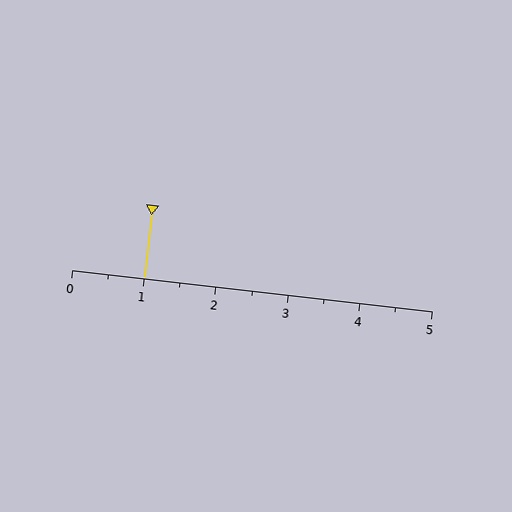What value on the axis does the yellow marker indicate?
The marker indicates approximately 1.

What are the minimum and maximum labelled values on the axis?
The axis runs from 0 to 5.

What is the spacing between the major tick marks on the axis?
The major ticks are spaced 1 apart.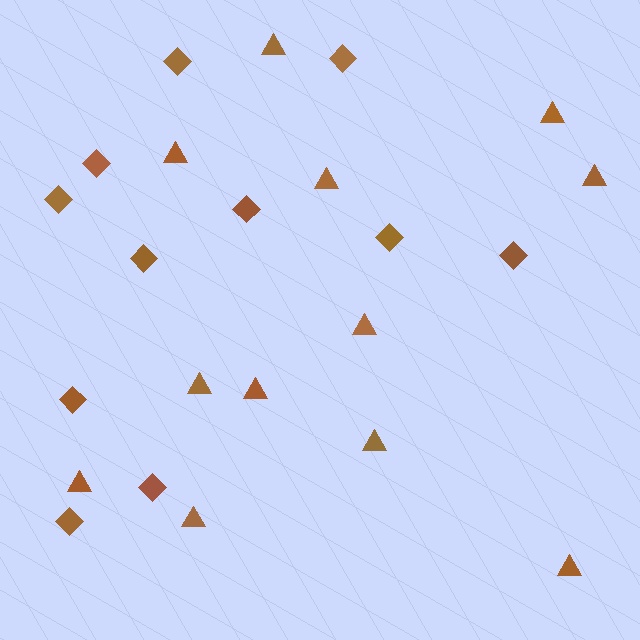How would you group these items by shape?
There are 2 groups: one group of triangles (12) and one group of diamonds (11).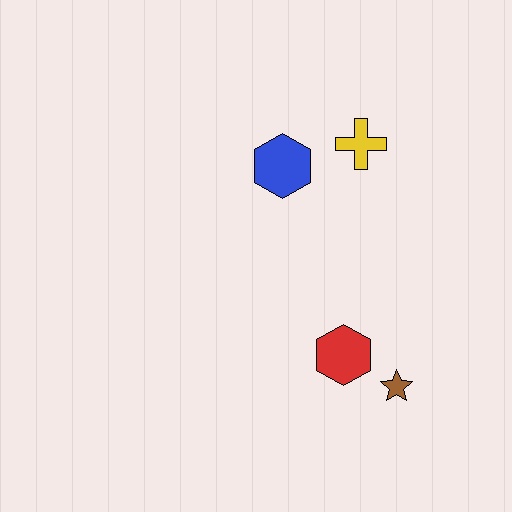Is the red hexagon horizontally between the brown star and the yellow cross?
No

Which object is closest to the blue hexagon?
The yellow cross is closest to the blue hexagon.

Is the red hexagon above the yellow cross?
No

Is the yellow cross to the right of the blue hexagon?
Yes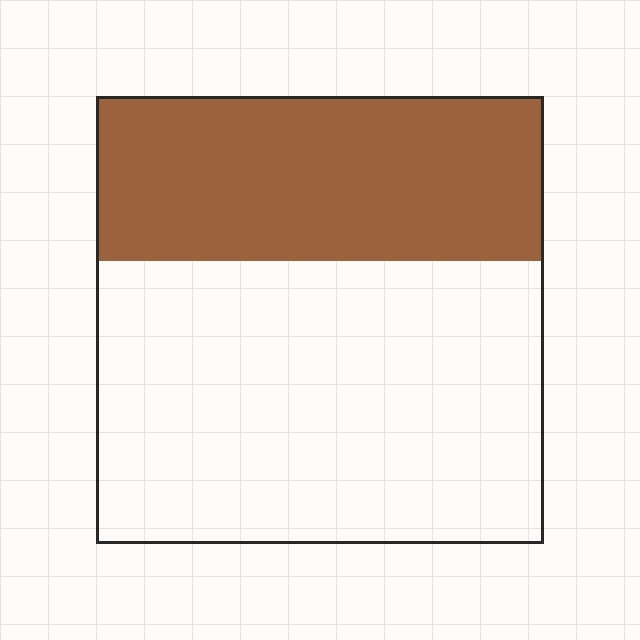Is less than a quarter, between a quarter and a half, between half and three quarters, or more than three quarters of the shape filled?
Between a quarter and a half.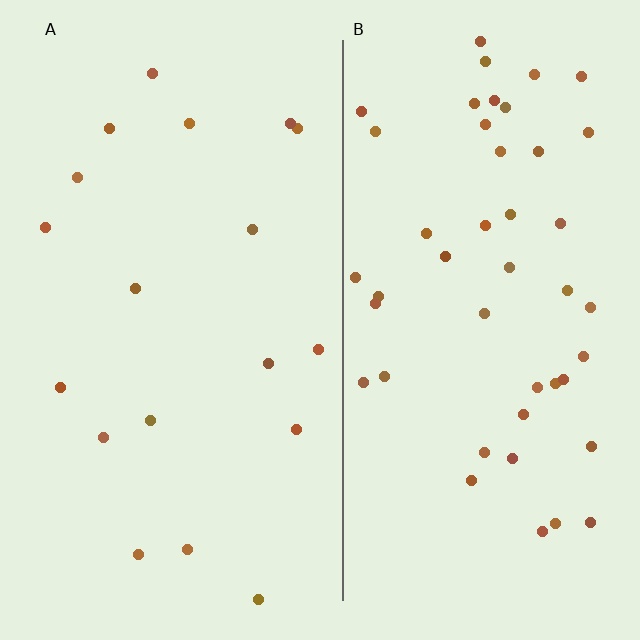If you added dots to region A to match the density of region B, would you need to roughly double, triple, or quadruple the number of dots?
Approximately triple.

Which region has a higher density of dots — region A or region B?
B (the right).